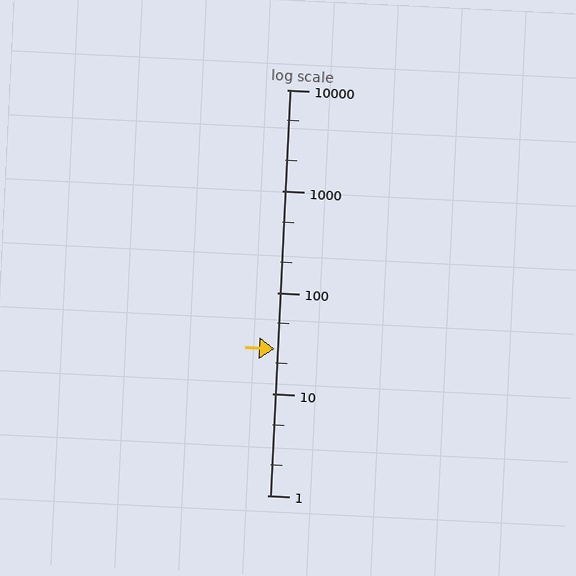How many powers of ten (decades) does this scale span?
The scale spans 4 decades, from 1 to 10000.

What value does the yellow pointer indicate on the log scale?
The pointer indicates approximately 28.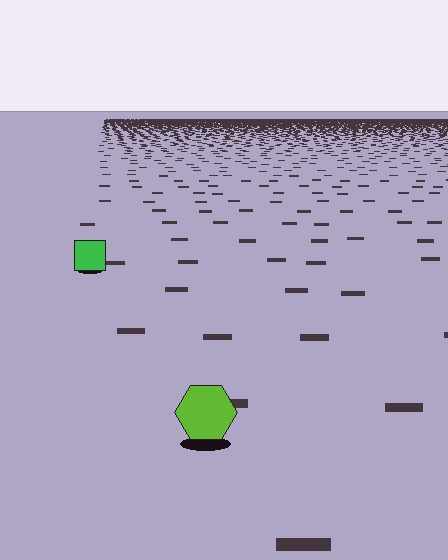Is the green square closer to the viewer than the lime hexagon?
No. The lime hexagon is closer — you can tell from the texture gradient: the ground texture is coarser near it.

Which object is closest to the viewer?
The lime hexagon is closest. The texture marks near it are larger and more spread out.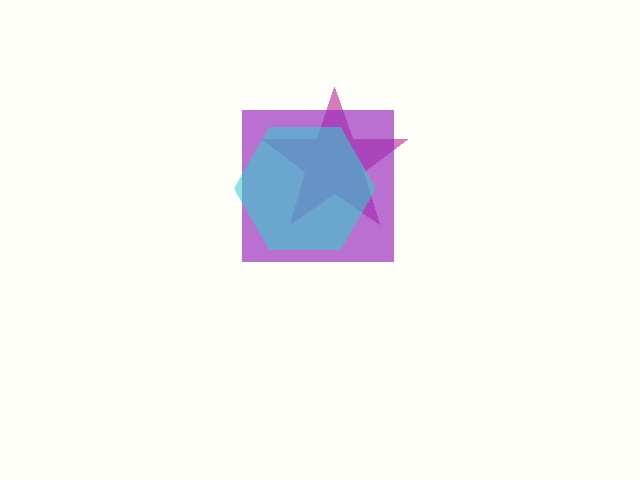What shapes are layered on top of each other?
The layered shapes are: a magenta star, a purple square, a cyan hexagon.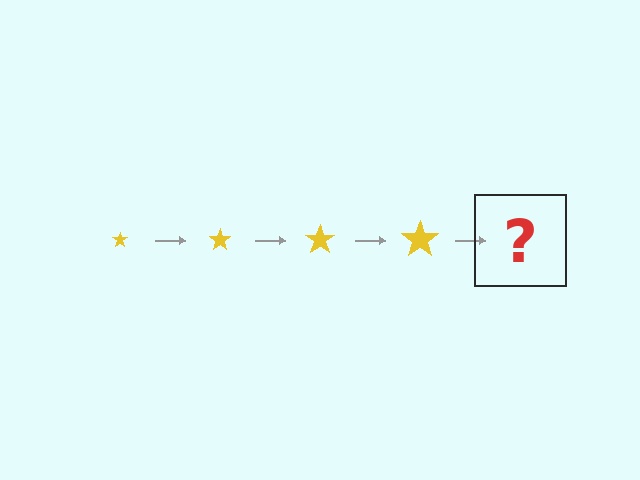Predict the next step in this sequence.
The next step is a yellow star, larger than the previous one.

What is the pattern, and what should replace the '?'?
The pattern is that the star gets progressively larger each step. The '?' should be a yellow star, larger than the previous one.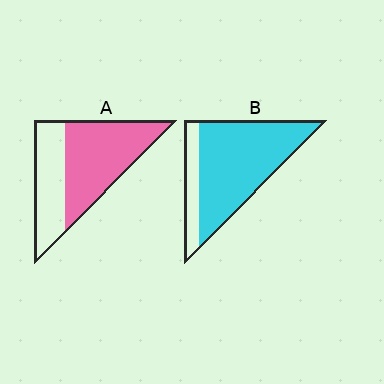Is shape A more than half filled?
Yes.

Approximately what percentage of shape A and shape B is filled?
A is approximately 60% and B is approximately 80%.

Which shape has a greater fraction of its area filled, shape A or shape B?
Shape B.